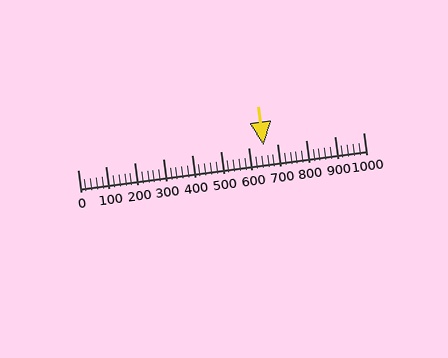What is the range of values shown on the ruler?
The ruler shows values from 0 to 1000.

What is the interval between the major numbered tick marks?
The major tick marks are spaced 100 units apart.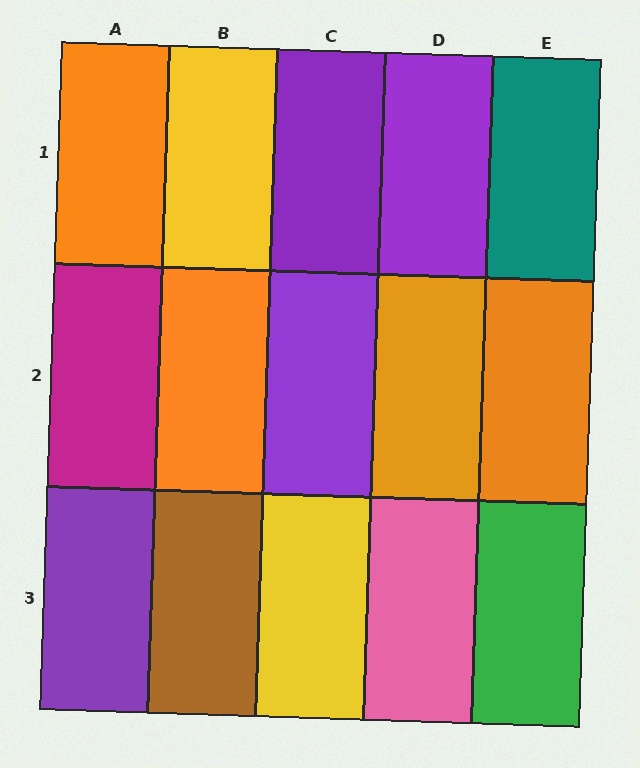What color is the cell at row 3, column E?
Green.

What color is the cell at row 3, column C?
Yellow.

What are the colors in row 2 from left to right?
Magenta, orange, purple, orange, orange.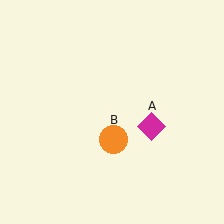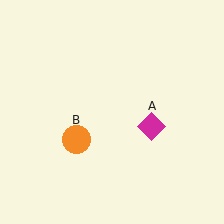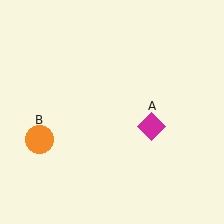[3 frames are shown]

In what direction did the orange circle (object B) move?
The orange circle (object B) moved left.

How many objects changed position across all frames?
1 object changed position: orange circle (object B).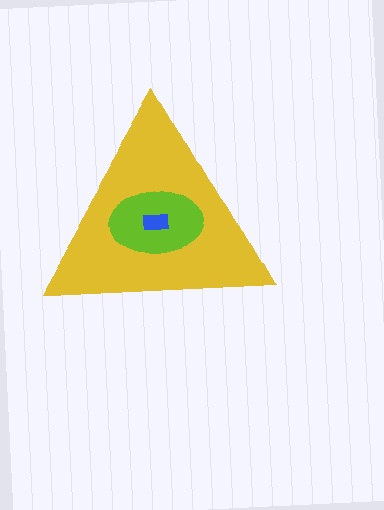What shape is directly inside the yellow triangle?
The lime ellipse.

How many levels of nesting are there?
3.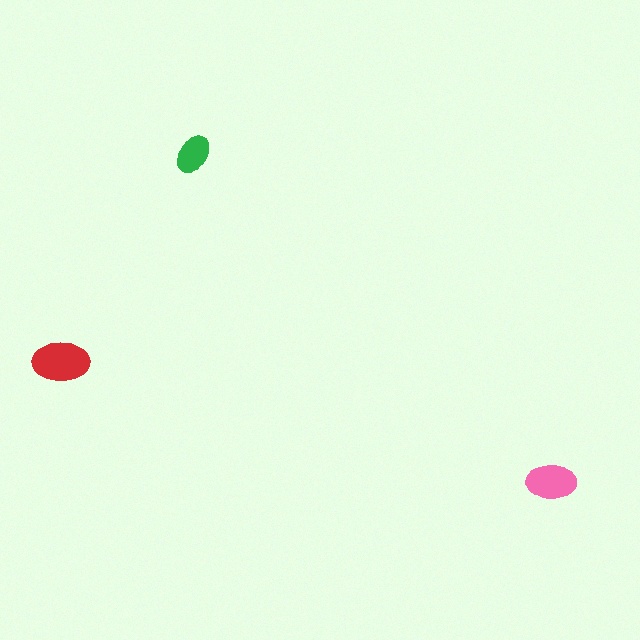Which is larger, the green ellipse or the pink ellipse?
The pink one.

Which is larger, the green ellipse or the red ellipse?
The red one.